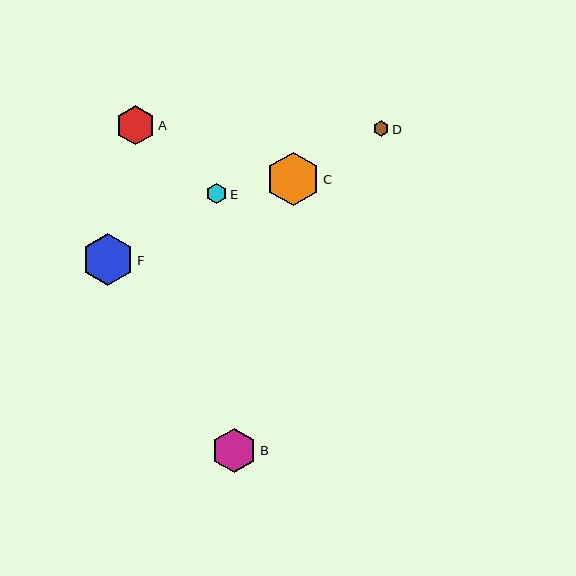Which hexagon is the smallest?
Hexagon D is the smallest with a size of approximately 15 pixels.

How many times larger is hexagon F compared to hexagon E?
Hexagon F is approximately 2.6 times the size of hexagon E.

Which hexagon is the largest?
Hexagon C is the largest with a size of approximately 53 pixels.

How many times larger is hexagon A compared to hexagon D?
Hexagon A is approximately 2.6 times the size of hexagon D.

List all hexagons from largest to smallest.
From largest to smallest: C, F, B, A, E, D.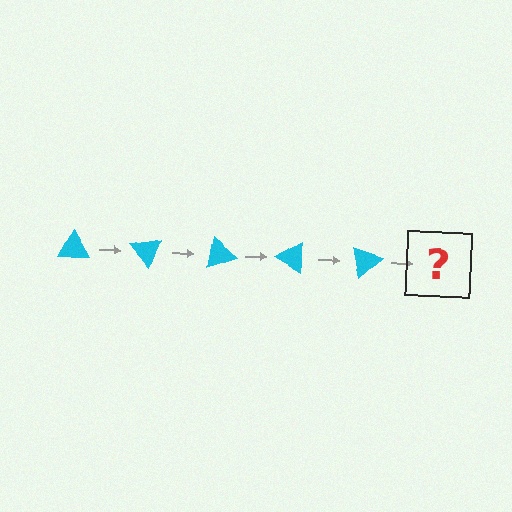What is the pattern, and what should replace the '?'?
The pattern is that the triangle rotates 50 degrees each step. The '?' should be a cyan triangle rotated 250 degrees.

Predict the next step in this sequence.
The next step is a cyan triangle rotated 250 degrees.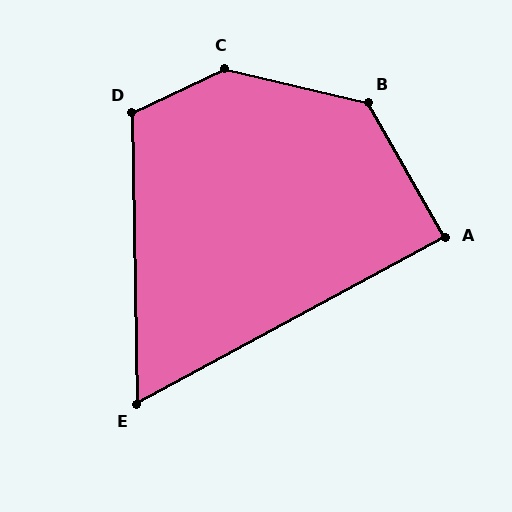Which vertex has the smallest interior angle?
E, at approximately 63 degrees.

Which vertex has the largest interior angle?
C, at approximately 141 degrees.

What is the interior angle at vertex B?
Approximately 133 degrees (obtuse).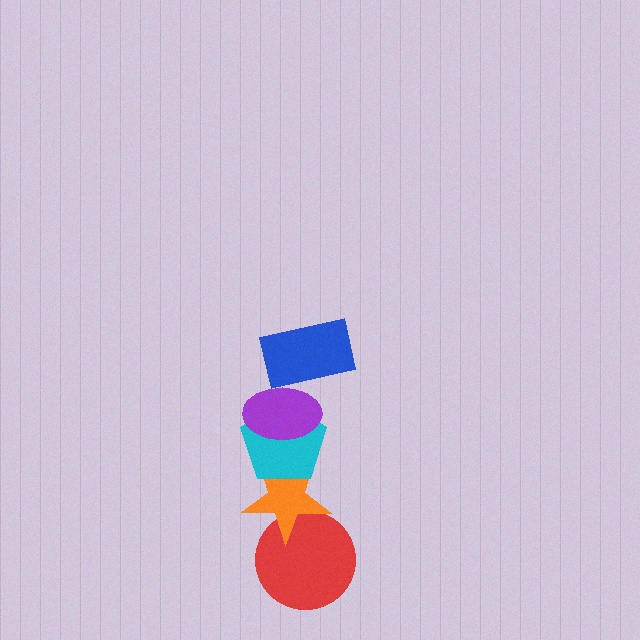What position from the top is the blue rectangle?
The blue rectangle is 1st from the top.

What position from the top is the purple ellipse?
The purple ellipse is 2nd from the top.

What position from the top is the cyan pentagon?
The cyan pentagon is 3rd from the top.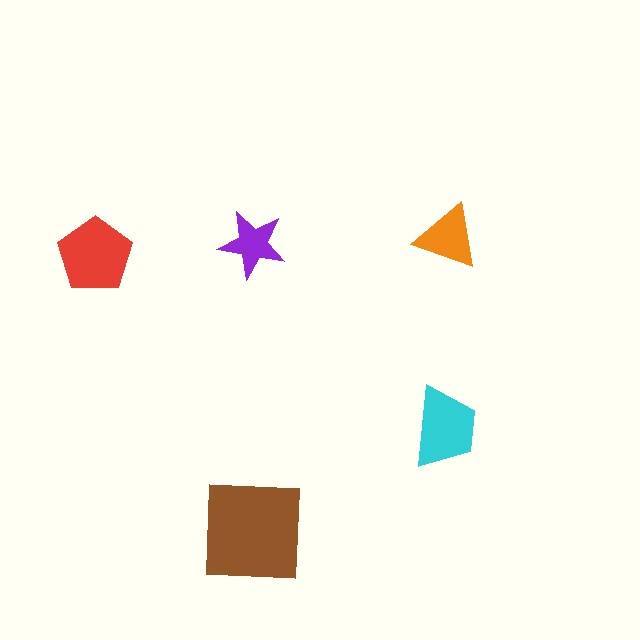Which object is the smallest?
The purple star.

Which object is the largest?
The brown square.